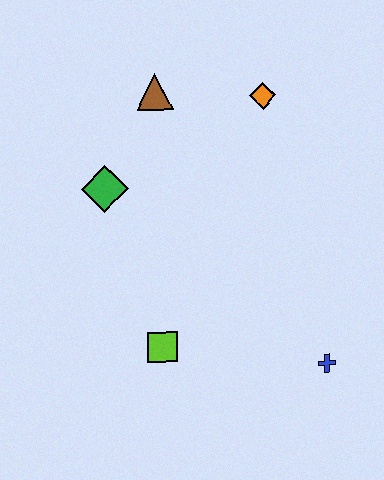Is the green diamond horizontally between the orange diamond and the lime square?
No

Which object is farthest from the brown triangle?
The blue cross is farthest from the brown triangle.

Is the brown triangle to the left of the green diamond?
No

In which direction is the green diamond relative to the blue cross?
The green diamond is to the left of the blue cross.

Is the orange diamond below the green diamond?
No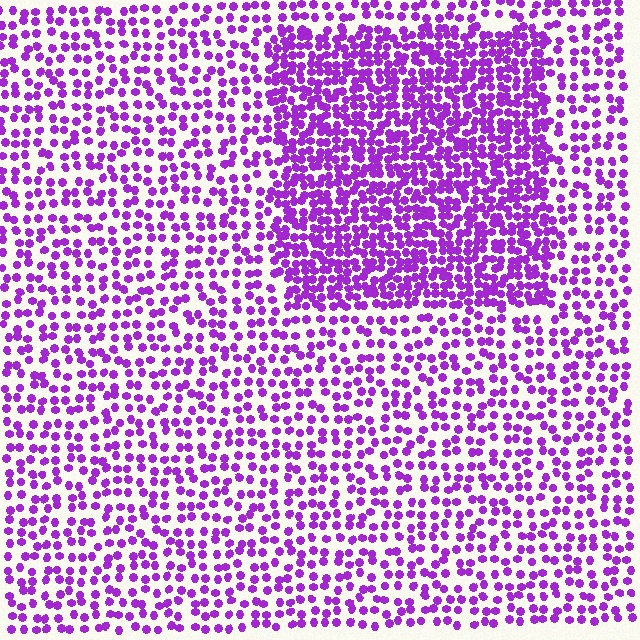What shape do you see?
I see a rectangle.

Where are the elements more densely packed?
The elements are more densely packed inside the rectangle boundary.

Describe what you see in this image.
The image contains small purple elements arranged at two different densities. A rectangle-shaped region is visible where the elements are more densely packed than the surrounding area.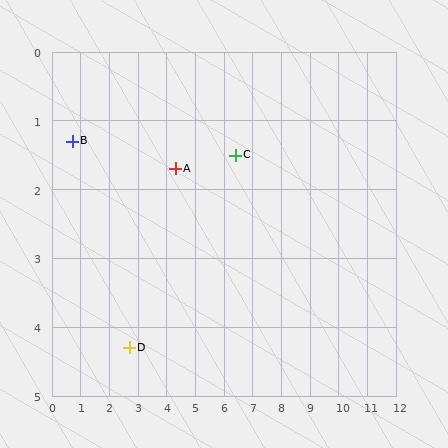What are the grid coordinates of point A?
Point A is at approximately (4.3, 1.7).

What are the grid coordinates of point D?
Point D is at approximately (2.7, 4.3).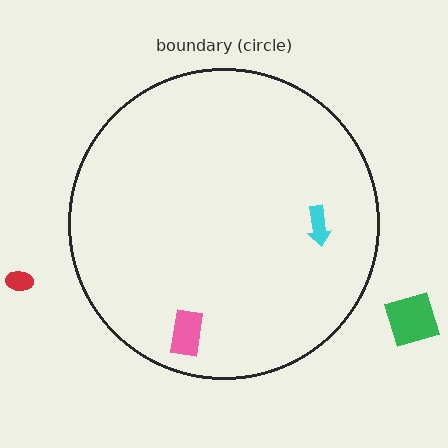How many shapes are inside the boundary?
2 inside, 2 outside.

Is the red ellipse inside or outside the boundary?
Outside.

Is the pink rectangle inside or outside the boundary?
Inside.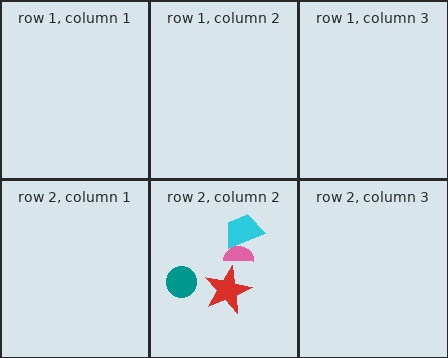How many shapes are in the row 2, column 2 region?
4.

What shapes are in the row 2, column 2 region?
The pink semicircle, the cyan trapezoid, the red star, the teal circle.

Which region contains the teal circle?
The row 2, column 2 region.